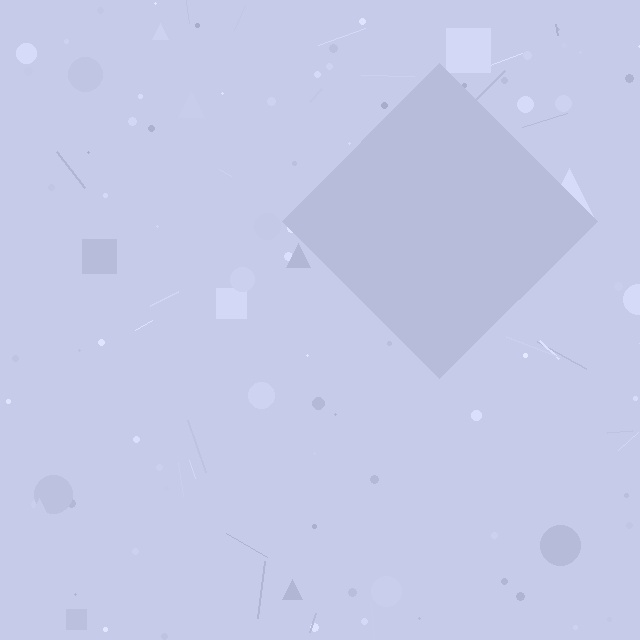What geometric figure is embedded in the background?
A diamond is embedded in the background.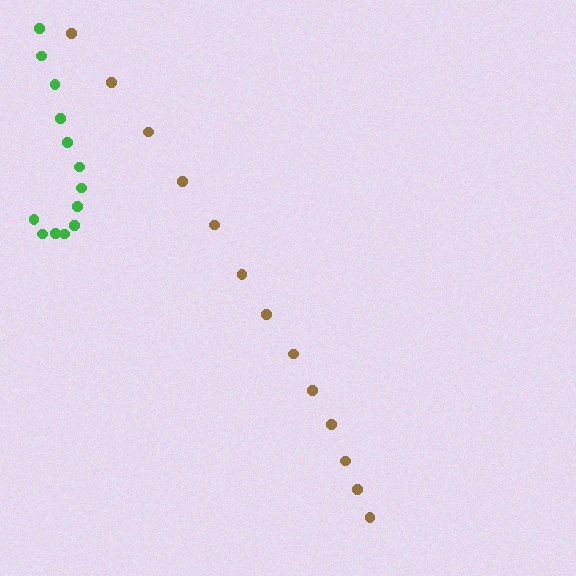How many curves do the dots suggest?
There are 2 distinct paths.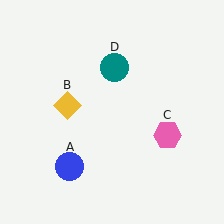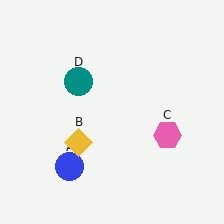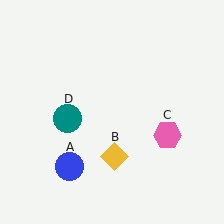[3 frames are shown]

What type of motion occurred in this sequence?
The yellow diamond (object B), teal circle (object D) rotated counterclockwise around the center of the scene.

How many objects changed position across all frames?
2 objects changed position: yellow diamond (object B), teal circle (object D).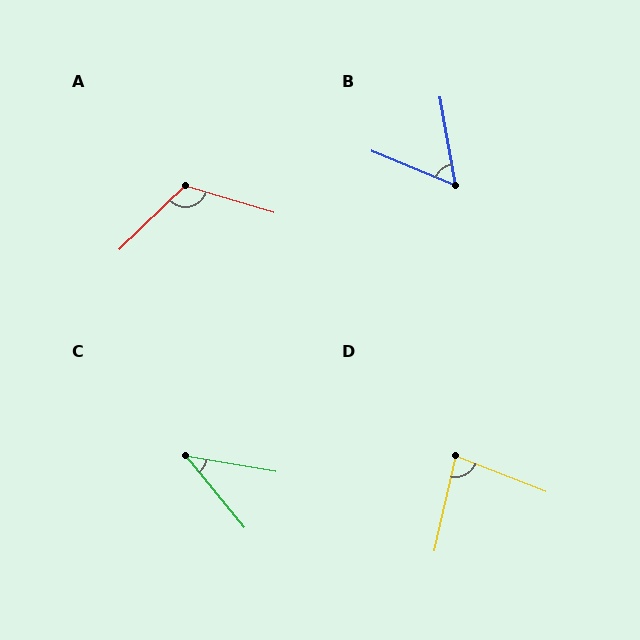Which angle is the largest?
A, at approximately 119 degrees.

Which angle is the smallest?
C, at approximately 41 degrees.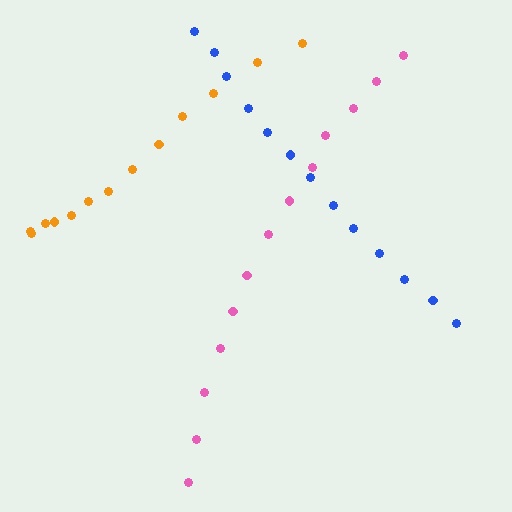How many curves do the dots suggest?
There are 3 distinct paths.